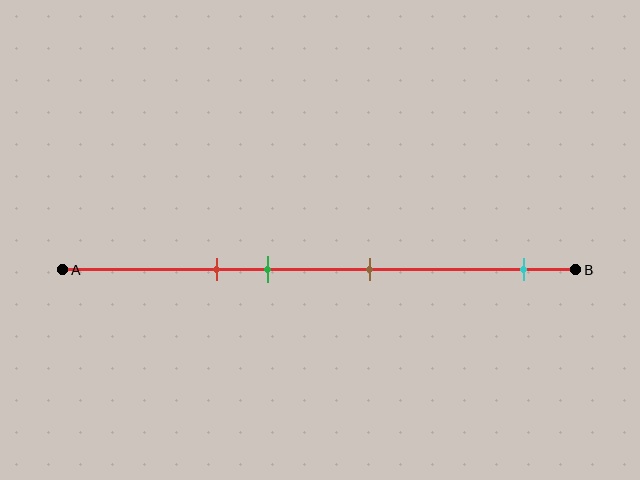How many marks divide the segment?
There are 4 marks dividing the segment.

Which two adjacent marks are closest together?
The red and green marks are the closest adjacent pair.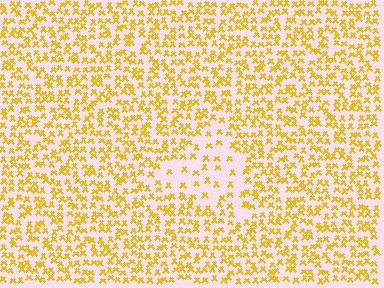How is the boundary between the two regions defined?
The boundary is defined by a change in element density (approximately 2.4x ratio). All elements are the same color, size, and shape.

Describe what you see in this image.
The image contains small yellow elements arranged at two different densities. A triangle-shaped region is visible where the elements are less densely packed than the surrounding area.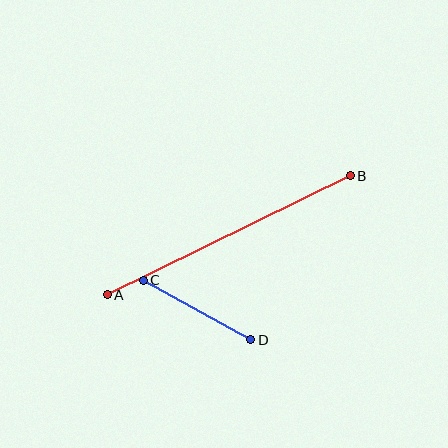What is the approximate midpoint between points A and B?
The midpoint is at approximately (229, 235) pixels.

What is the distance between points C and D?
The distance is approximately 123 pixels.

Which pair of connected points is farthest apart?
Points A and B are farthest apart.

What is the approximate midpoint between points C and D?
The midpoint is at approximately (197, 310) pixels.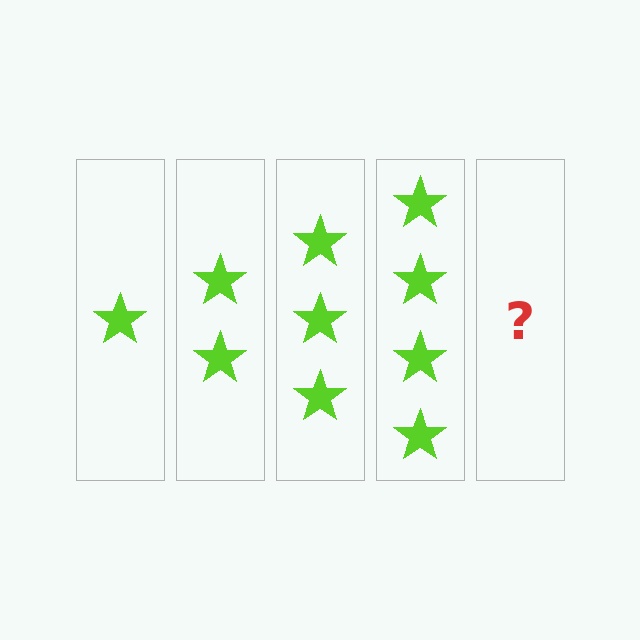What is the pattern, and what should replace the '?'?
The pattern is that each step adds one more star. The '?' should be 5 stars.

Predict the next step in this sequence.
The next step is 5 stars.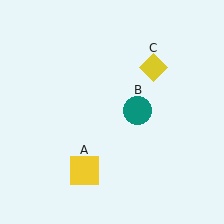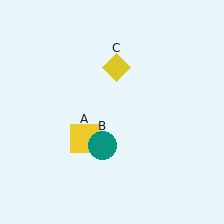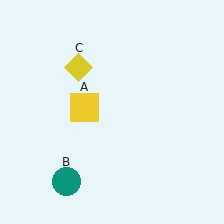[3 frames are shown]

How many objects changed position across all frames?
3 objects changed position: yellow square (object A), teal circle (object B), yellow diamond (object C).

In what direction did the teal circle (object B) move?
The teal circle (object B) moved down and to the left.